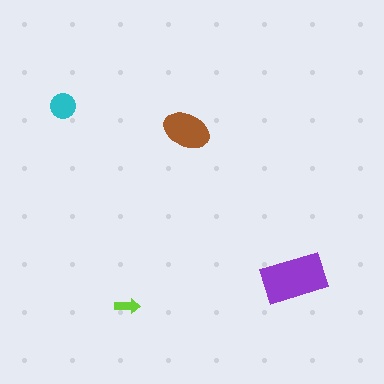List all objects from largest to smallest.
The purple rectangle, the brown ellipse, the cyan circle, the lime arrow.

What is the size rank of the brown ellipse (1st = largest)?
2nd.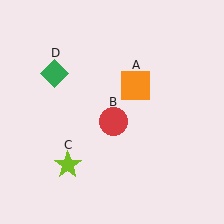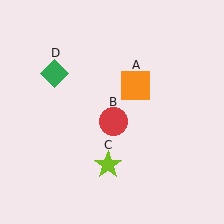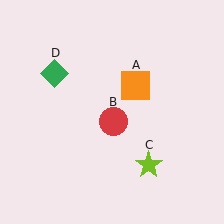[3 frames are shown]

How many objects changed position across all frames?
1 object changed position: lime star (object C).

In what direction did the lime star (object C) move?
The lime star (object C) moved right.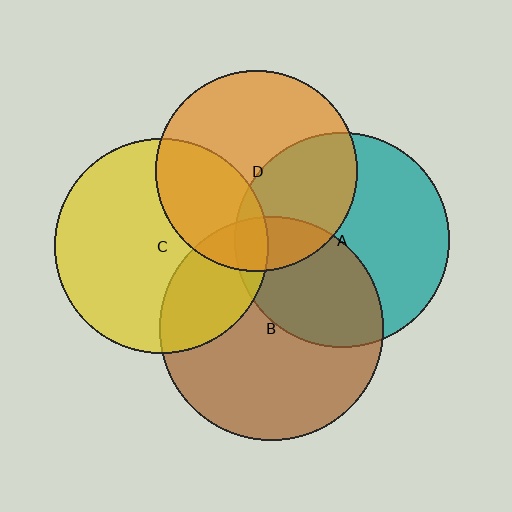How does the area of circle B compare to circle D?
Approximately 1.2 times.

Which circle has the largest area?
Circle B (brown).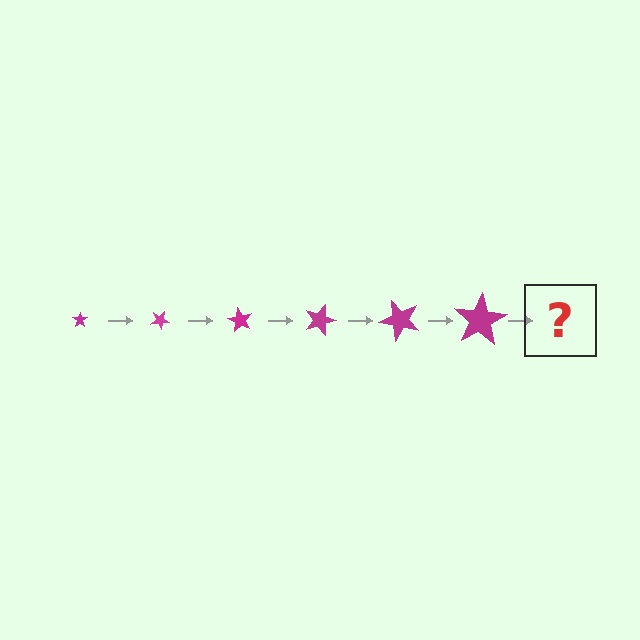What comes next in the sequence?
The next element should be a star, larger than the previous one and rotated 180 degrees from the start.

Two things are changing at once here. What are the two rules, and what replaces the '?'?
The two rules are that the star grows larger each step and it rotates 30 degrees each step. The '?' should be a star, larger than the previous one and rotated 180 degrees from the start.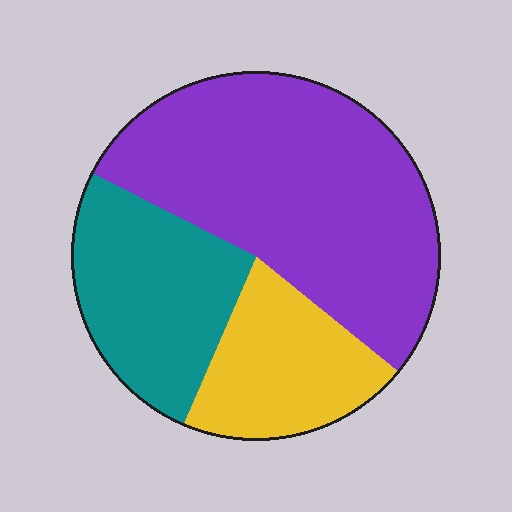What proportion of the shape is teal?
Teal covers about 25% of the shape.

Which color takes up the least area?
Yellow, at roughly 20%.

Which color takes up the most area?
Purple, at roughly 55%.